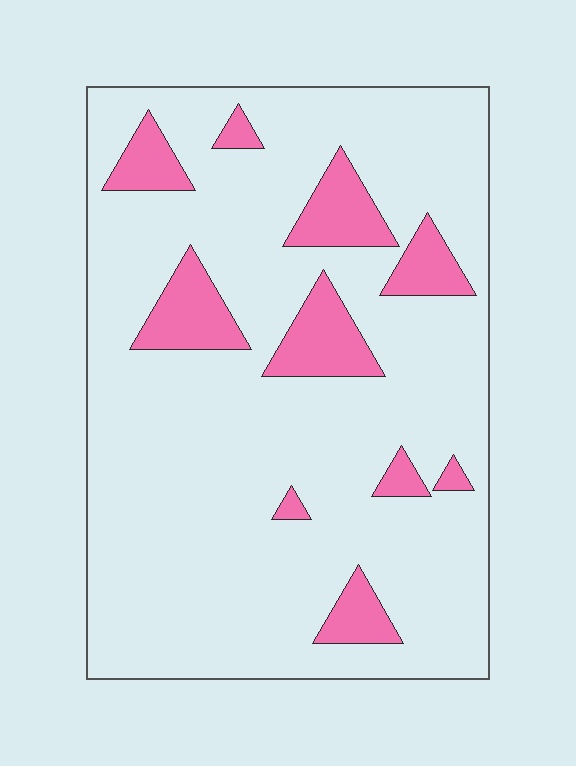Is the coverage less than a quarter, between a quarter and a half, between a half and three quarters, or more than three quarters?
Less than a quarter.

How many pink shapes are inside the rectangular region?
10.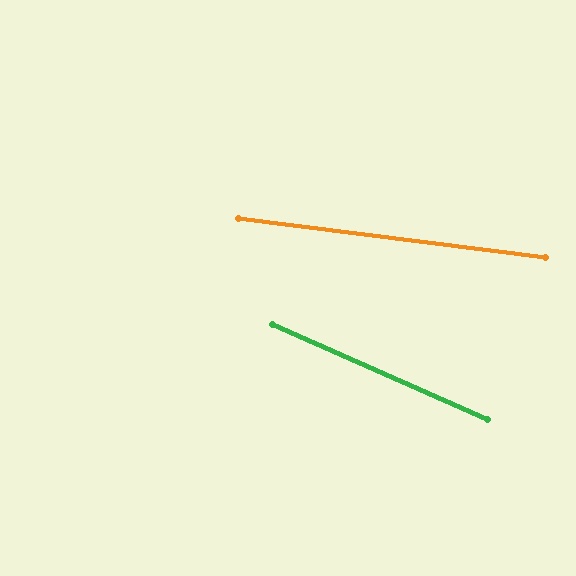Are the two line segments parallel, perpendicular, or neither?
Neither parallel nor perpendicular — they differ by about 16°.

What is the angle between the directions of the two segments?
Approximately 16 degrees.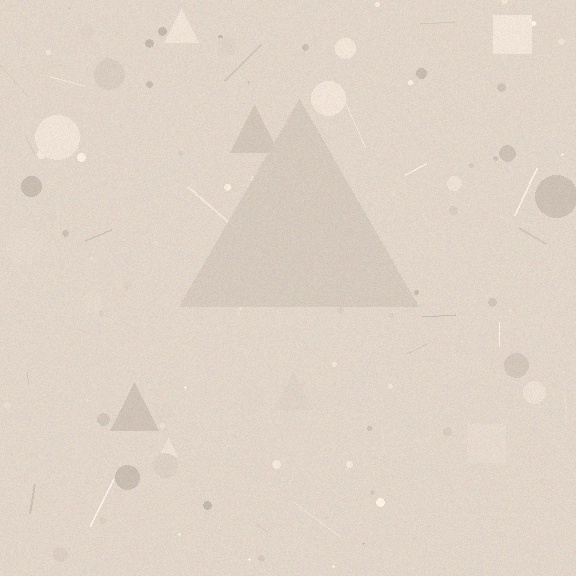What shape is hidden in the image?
A triangle is hidden in the image.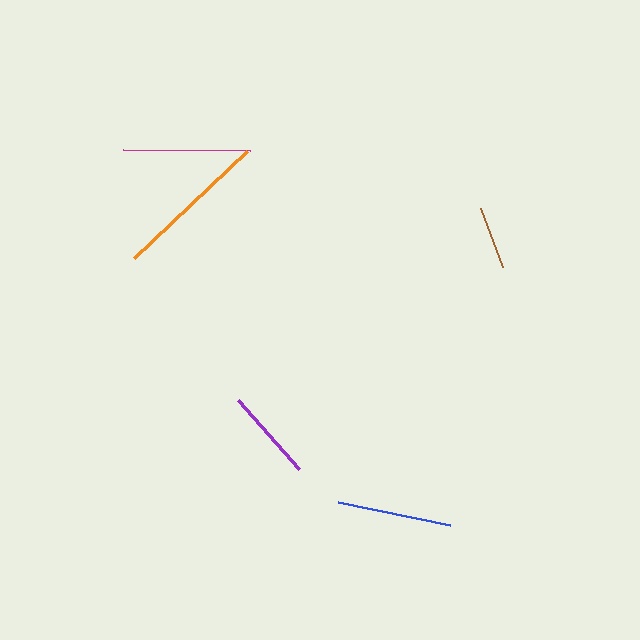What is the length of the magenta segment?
The magenta segment is approximately 126 pixels long.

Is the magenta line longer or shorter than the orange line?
The orange line is longer than the magenta line.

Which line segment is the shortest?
The brown line is the shortest at approximately 63 pixels.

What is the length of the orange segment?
The orange segment is approximately 156 pixels long.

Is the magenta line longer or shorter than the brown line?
The magenta line is longer than the brown line.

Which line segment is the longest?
The orange line is the longest at approximately 156 pixels.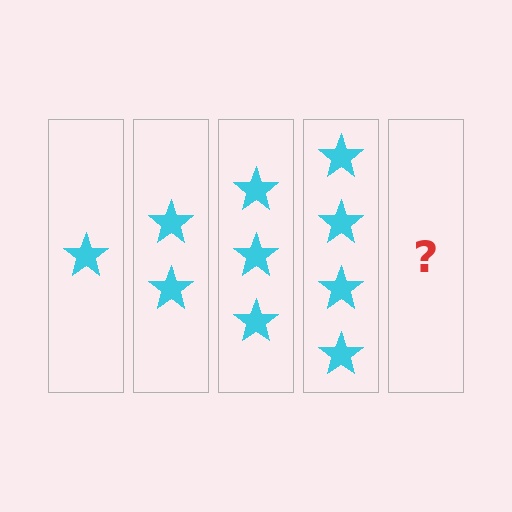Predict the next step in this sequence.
The next step is 5 stars.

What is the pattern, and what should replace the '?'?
The pattern is that each step adds one more star. The '?' should be 5 stars.